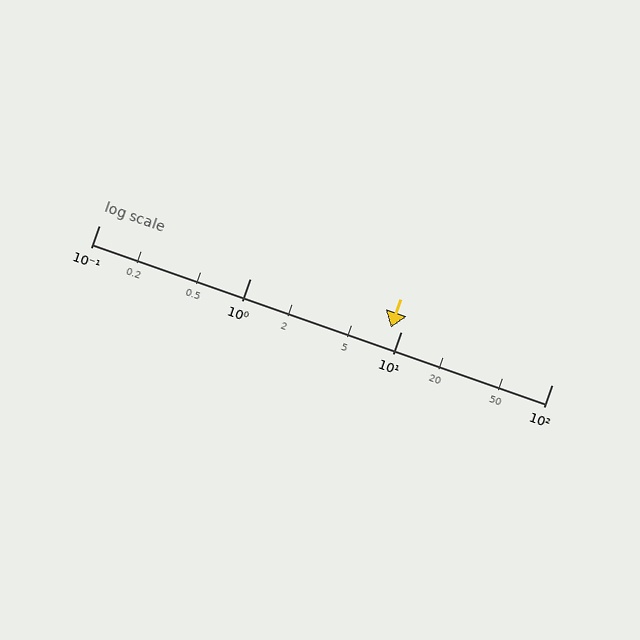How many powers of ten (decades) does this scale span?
The scale spans 3 decades, from 0.1 to 100.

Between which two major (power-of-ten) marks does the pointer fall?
The pointer is between 1 and 10.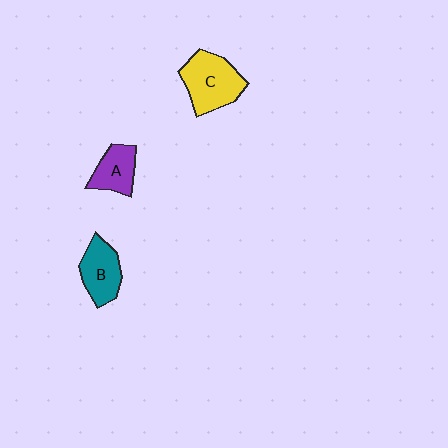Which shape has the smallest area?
Shape A (purple).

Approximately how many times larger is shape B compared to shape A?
Approximately 1.2 times.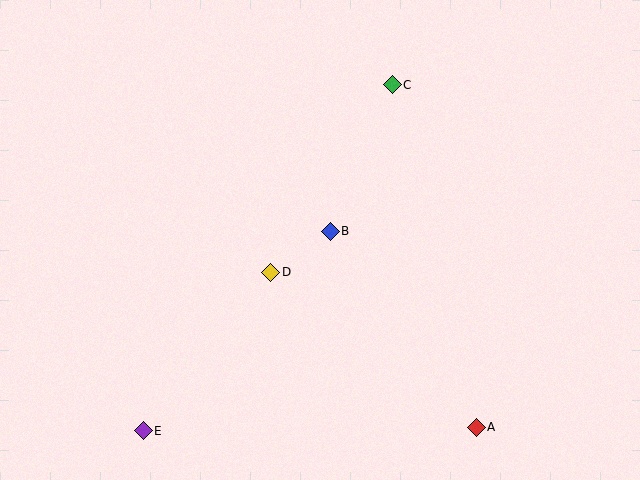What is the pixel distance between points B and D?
The distance between B and D is 72 pixels.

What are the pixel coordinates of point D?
Point D is at (271, 272).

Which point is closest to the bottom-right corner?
Point A is closest to the bottom-right corner.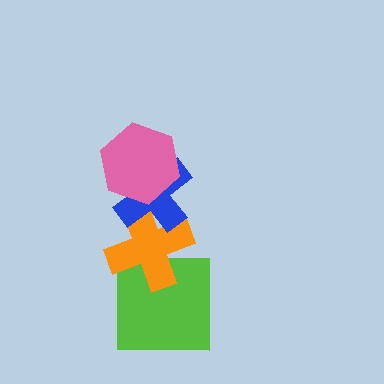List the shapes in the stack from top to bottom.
From top to bottom: the pink hexagon, the blue cross, the orange cross, the lime square.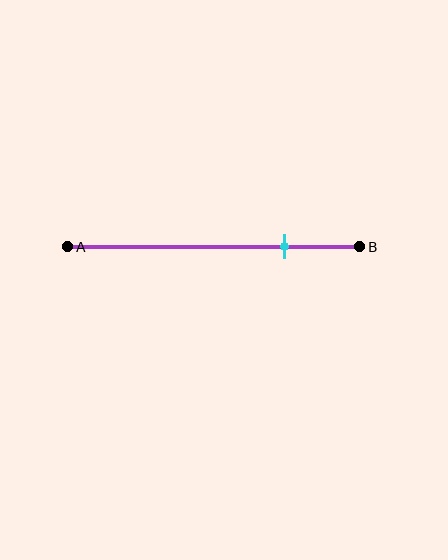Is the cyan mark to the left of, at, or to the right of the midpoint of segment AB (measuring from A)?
The cyan mark is to the right of the midpoint of segment AB.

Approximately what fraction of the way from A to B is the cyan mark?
The cyan mark is approximately 75% of the way from A to B.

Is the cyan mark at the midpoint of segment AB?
No, the mark is at about 75% from A, not at the 50% midpoint.